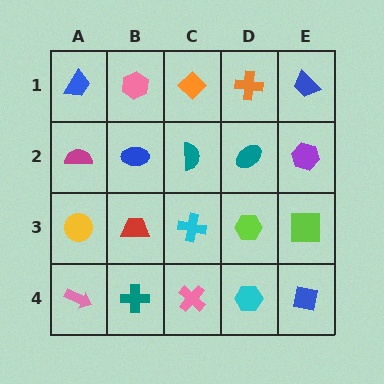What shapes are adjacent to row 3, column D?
A teal ellipse (row 2, column D), a cyan hexagon (row 4, column D), a cyan cross (row 3, column C), a lime square (row 3, column E).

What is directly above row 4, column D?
A lime hexagon.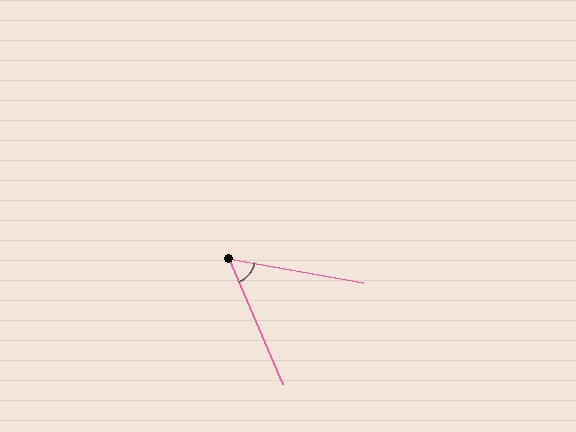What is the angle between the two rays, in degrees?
Approximately 57 degrees.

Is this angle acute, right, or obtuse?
It is acute.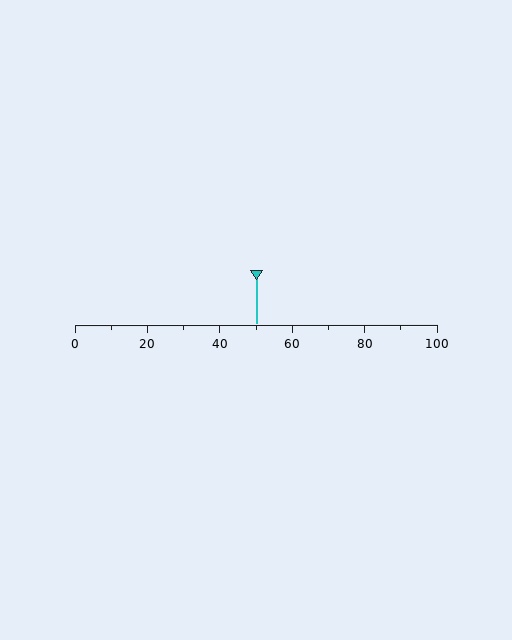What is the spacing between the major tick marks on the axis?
The major ticks are spaced 20 apart.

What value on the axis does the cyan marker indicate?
The marker indicates approximately 50.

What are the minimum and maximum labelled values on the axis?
The axis runs from 0 to 100.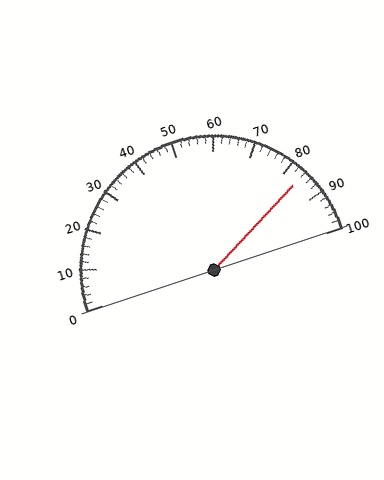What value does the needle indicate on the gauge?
The needle indicates approximately 84.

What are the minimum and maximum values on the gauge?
The gauge ranges from 0 to 100.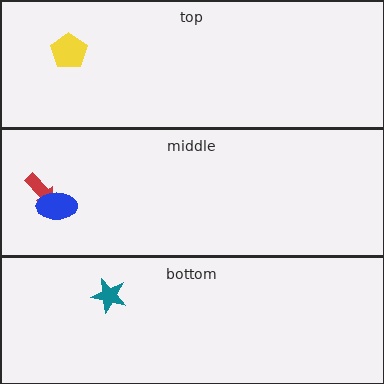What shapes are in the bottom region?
The teal star.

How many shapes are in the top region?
1.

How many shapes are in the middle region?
2.